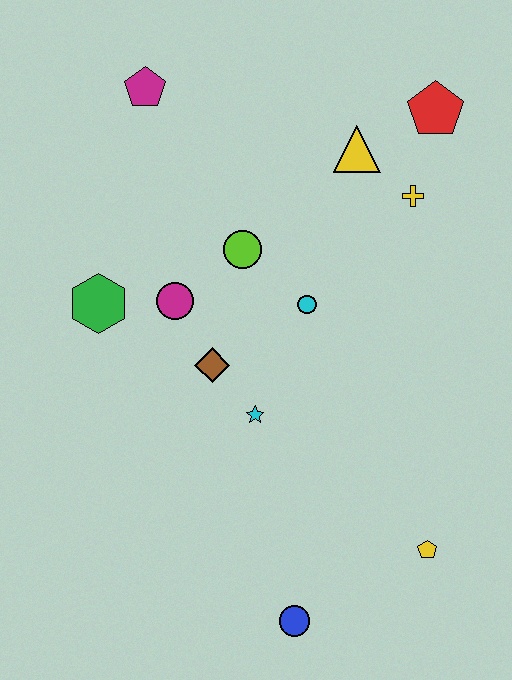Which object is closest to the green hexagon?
The magenta circle is closest to the green hexagon.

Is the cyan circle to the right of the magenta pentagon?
Yes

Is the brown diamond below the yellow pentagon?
No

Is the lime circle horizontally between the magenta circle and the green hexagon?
No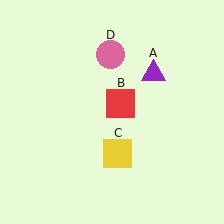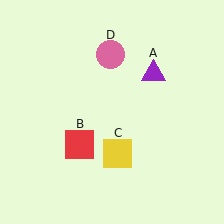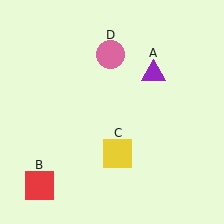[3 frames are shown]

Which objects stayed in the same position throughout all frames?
Purple triangle (object A) and yellow square (object C) and pink circle (object D) remained stationary.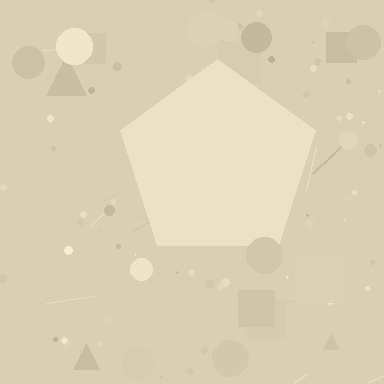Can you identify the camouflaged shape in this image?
The camouflaged shape is a pentagon.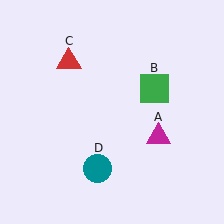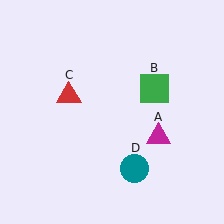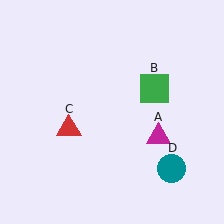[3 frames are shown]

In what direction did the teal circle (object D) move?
The teal circle (object D) moved right.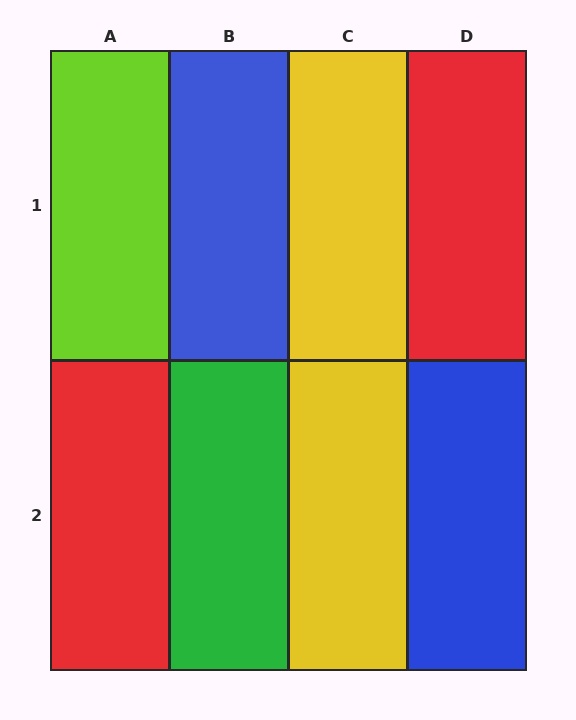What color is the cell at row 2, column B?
Green.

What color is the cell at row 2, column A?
Red.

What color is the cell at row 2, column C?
Yellow.